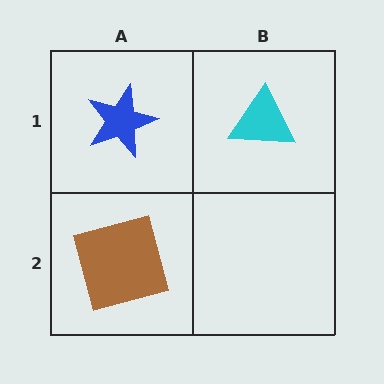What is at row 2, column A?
A brown square.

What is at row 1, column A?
A blue star.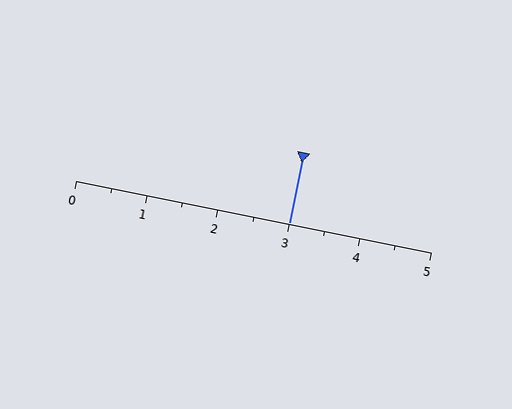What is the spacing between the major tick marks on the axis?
The major ticks are spaced 1 apart.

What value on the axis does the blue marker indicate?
The marker indicates approximately 3.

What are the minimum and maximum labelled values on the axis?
The axis runs from 0 to 5.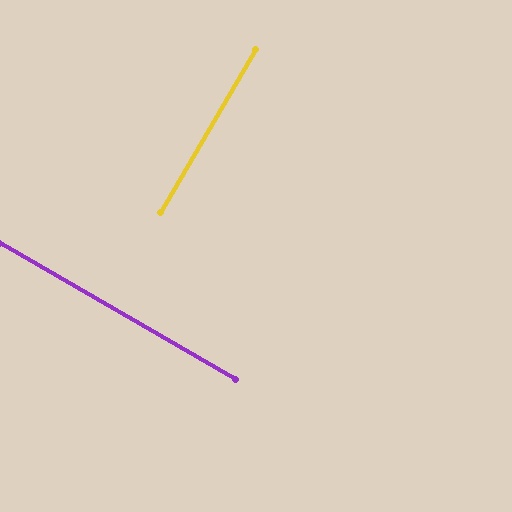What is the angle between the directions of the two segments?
Approximately 90 degrees.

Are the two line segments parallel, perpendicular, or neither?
Perpendicular — they meet at approximately 90°.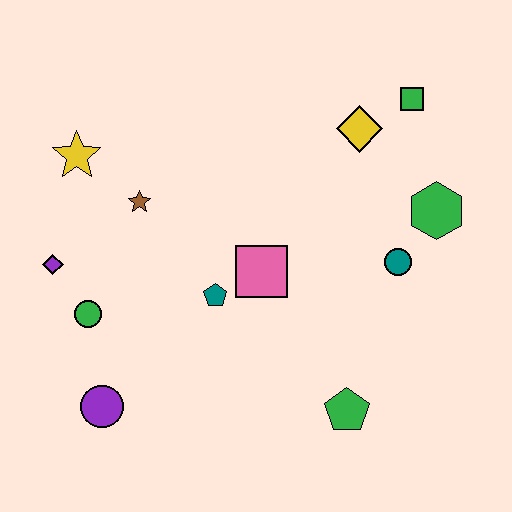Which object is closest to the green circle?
The purple diamond is closest to the green circle.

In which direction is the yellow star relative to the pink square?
The yellow star is to the left of the pink square.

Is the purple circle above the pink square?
No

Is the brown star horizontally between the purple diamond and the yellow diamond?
Yes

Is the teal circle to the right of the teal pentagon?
Yes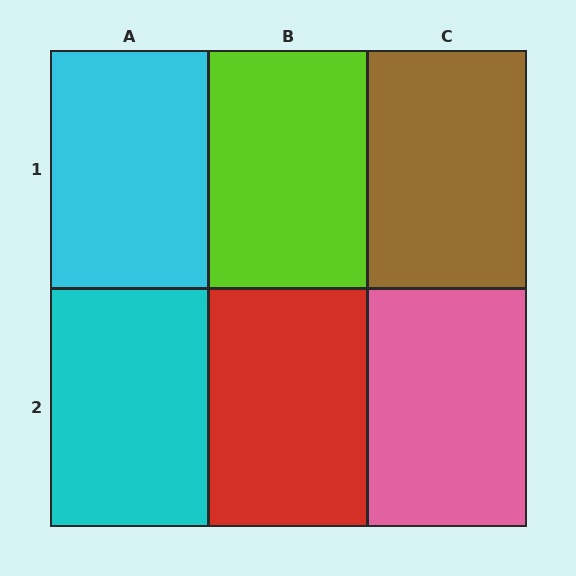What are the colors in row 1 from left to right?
Cyan, lime, brown.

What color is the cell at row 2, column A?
Cyan.